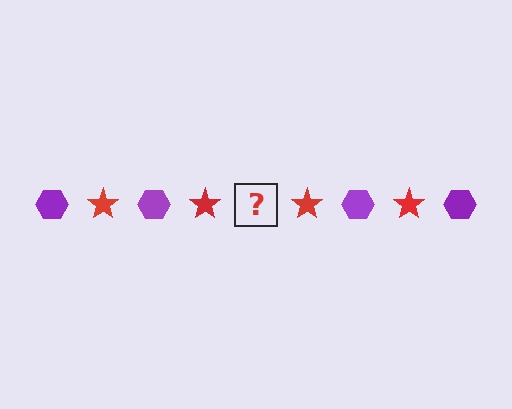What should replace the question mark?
The question mark should be replaced with a purple hexagon.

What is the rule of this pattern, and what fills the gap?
The rule is that the pattern alternates between purple hexagon and red star. The gap should be filled with a purple hexagon.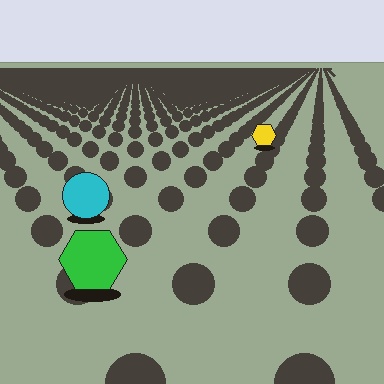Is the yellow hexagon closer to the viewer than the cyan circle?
No. The cyan circle is closer — you can tell from the texture gradient: the ground texture is coarser near it.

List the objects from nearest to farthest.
From nearest to farthest: the green hexagon, the cyan circle, the yellow hexagon.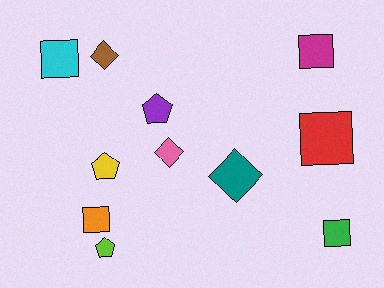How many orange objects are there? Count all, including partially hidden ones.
There is 1 orange object.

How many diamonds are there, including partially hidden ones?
There are 3 diamonds.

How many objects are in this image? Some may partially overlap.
There are 11 objects.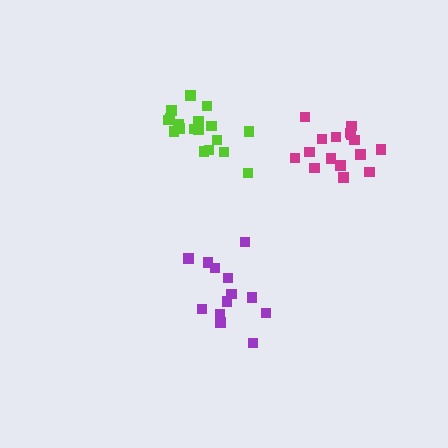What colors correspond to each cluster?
The clusters are colored: purple, magenta, lime.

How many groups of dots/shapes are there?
There are 3 groups.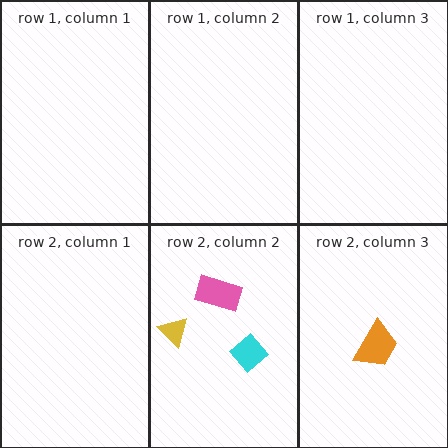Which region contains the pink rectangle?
The row 2, column 2 region.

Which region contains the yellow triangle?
The row 2, column 2 region.